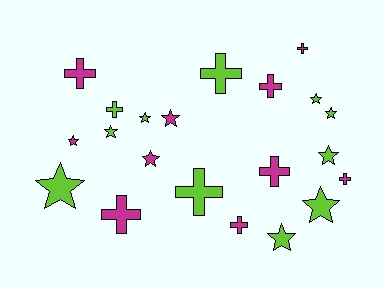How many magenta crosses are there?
There are 7 magenta crosses.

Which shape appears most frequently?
Star, with 11 objects.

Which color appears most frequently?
Lime, with 11 objects.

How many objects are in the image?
There are 21 objects.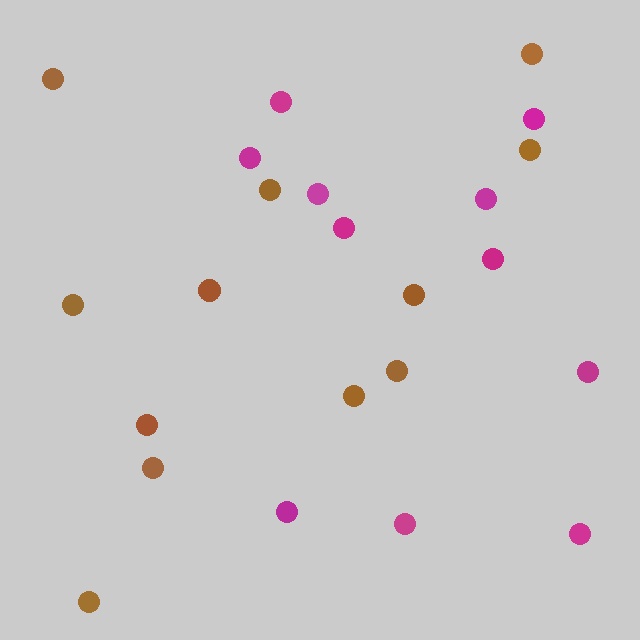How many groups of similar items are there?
There are 2 groups: one group of magenta circles (11) and one group of brown circles (12).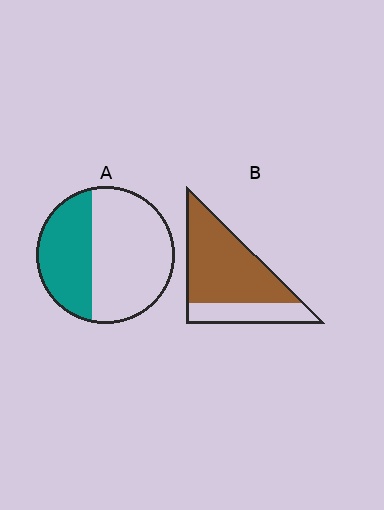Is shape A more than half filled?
No.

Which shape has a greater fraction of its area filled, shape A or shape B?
Shape B.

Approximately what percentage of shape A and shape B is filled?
A is approximately 40% and B is approximately 70%.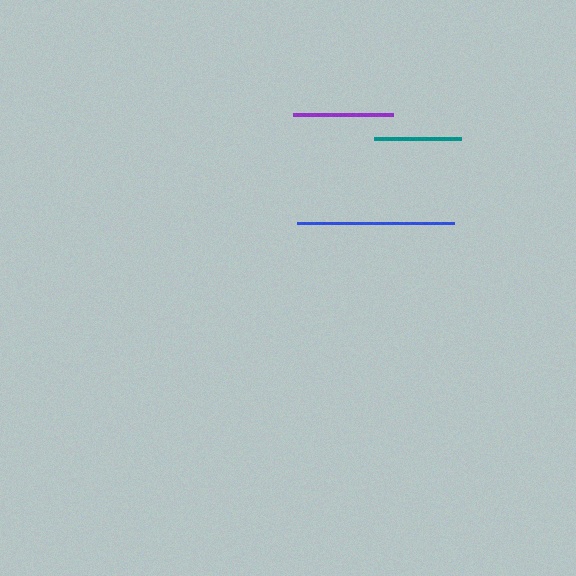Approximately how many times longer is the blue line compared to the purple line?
The blue line is approximately 1.6 times the length of the purple line.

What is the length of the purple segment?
The purple segment is approximately 100 pixels long.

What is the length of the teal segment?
The teal segment is approximately 87 pixels long.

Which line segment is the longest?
The blue line is the longest at approximately 158 pixels.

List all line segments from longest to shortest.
From longest to shortest: blue, purple, teal.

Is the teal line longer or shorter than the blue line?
The blue line is longer than the teal line.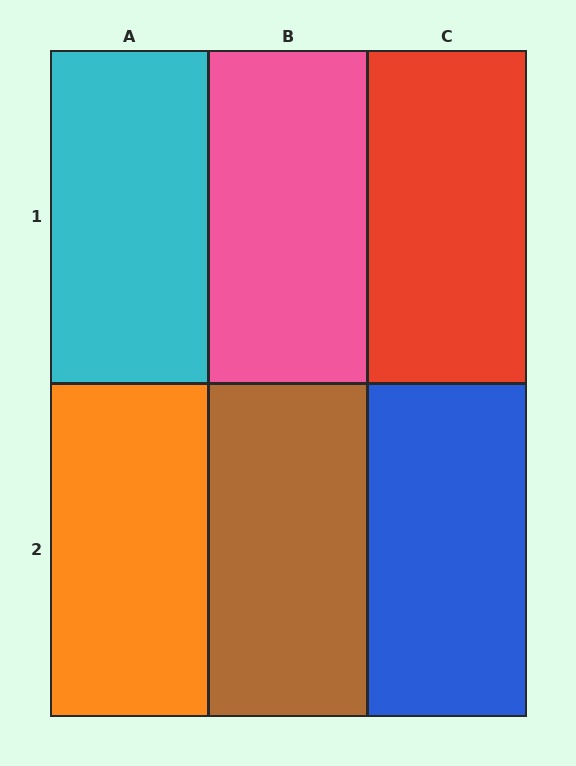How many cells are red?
1 cell is red.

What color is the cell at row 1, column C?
Red.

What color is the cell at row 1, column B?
Pink.